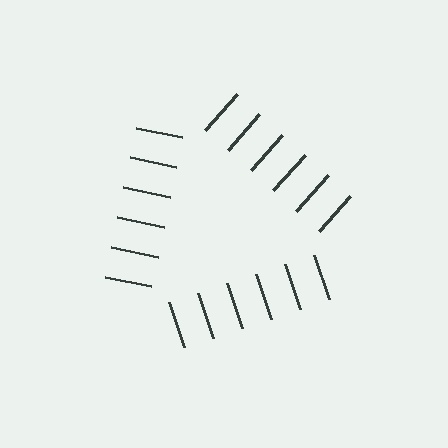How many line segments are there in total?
18 — 6 along each of the 3 edges.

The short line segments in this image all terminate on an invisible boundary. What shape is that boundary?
An illusory triangle — the line segments terminate on its edges but no continuous stroke is drawn.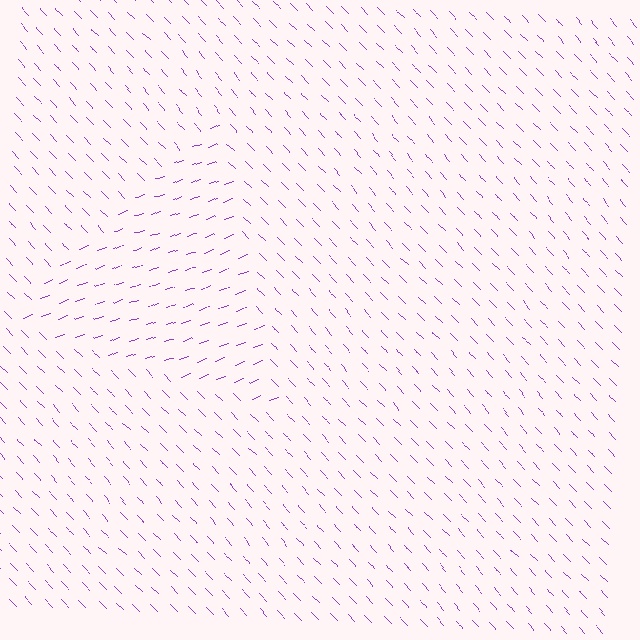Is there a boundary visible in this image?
Yes, there is a texture boundary formed by a change in line orientation.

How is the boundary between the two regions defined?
The boundary is defined purely by a change in line orientation (approximately 66 degrees difference). All lines are the same color and thickness.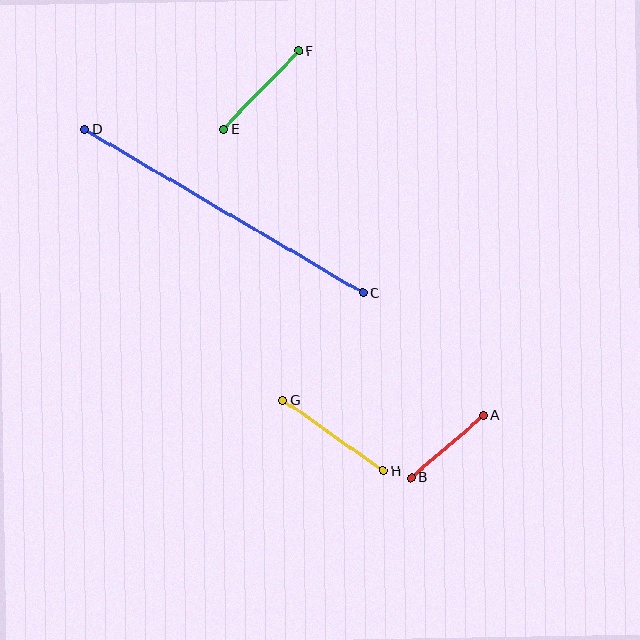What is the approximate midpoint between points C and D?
The midpoint is at approximately (224, 211) pixels.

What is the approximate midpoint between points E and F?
The midpoint is at approximately (261, 90) pixels.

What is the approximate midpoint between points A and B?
The midpoint is at approximately (447, 447) pixels.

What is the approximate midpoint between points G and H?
The midpoint is at approximately (333, 435) pixels.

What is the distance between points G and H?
The distance is approximately 123 pixels.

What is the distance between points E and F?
The distance is approximately 109 pixels.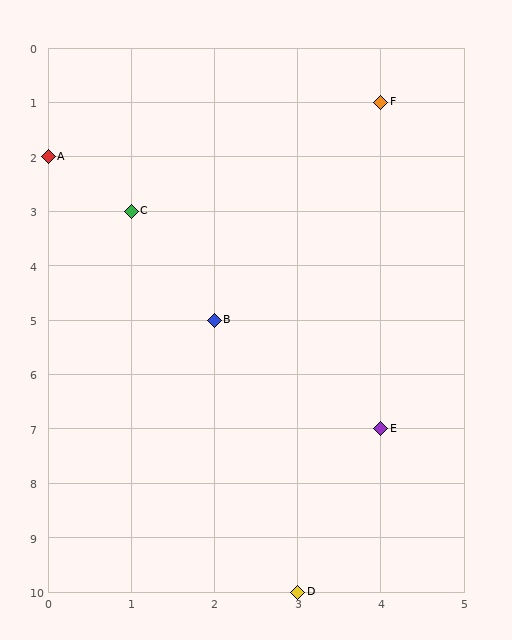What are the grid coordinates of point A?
Point A is at grid coordinates (0, 2).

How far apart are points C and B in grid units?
Points C and B are 1 column and 2 rows apart (about 2.2 grid units diagonally).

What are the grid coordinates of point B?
Point B is at grid coordinates (2, 5).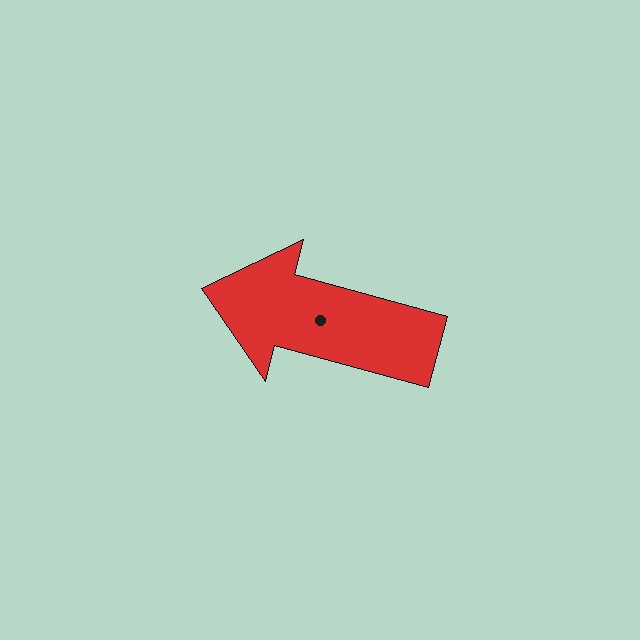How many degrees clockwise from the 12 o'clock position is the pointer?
Approximately 285 degrees.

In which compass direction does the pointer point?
West.